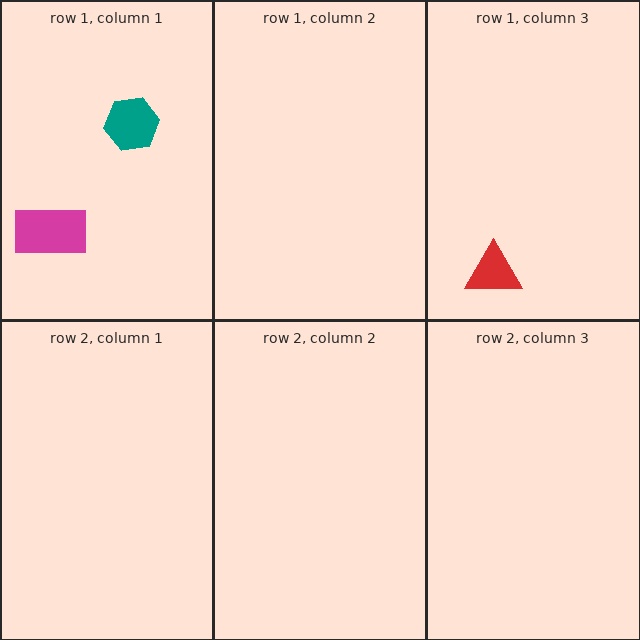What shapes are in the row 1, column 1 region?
The magenta rectangle, the teal hexagon.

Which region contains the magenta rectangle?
The row 1, column 1 region.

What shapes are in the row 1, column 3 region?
The red triangle.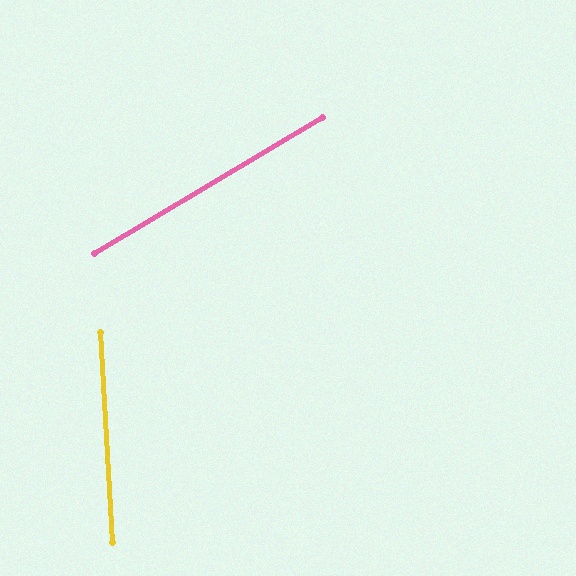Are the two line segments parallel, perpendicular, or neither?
Neither parallel nor perpendicular — they differ by about 62°.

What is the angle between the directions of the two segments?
Approximately 62 degrees.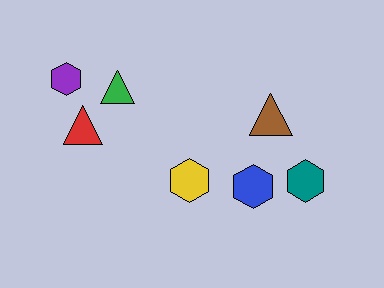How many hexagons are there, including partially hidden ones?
There are 4 hexagons.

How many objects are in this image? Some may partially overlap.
There are 7 objects.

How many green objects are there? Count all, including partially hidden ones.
There is 1 green object.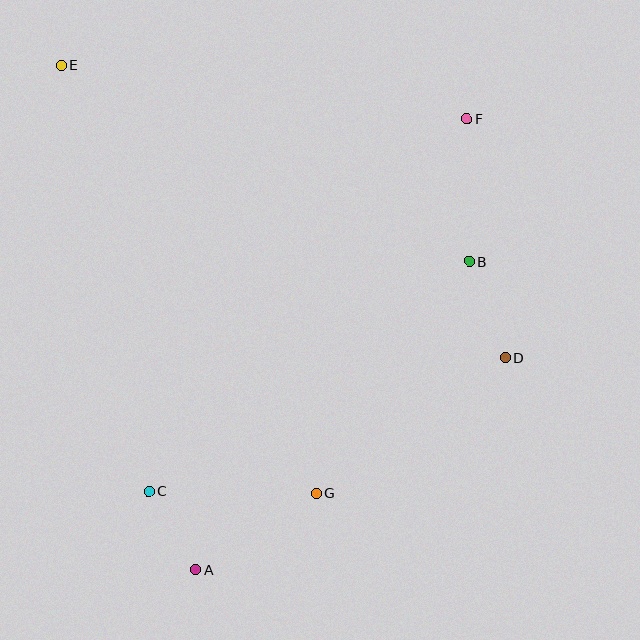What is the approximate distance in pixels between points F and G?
The distance between F and G is approximately 404 pixels.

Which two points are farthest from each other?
Points D and E are farthest from each other.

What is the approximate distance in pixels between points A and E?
The distance between A and E is approximately 522 pixels.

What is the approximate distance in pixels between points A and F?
The distance between A and F is approximately 526 pixels.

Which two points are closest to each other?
Points A and C are closest to each other.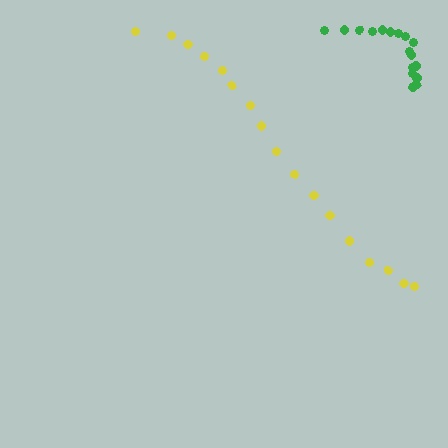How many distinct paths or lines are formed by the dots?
There are 2 distinct paths.